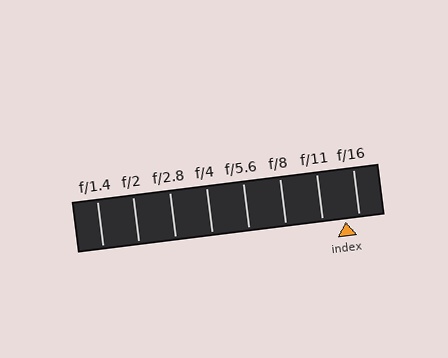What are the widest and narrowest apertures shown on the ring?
The widest aperture shown is f/1.4 and the narrowest is f/16.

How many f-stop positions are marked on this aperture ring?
There are 8 f-stop positions marked.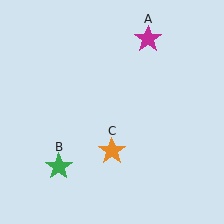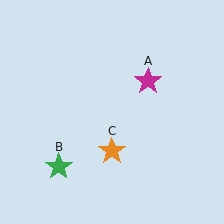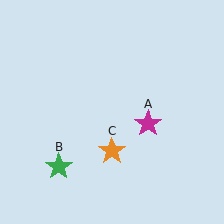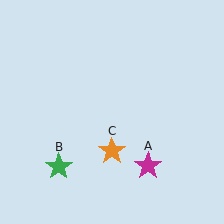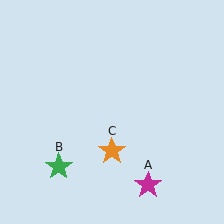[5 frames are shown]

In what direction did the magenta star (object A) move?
The magenta star (object A) moved down.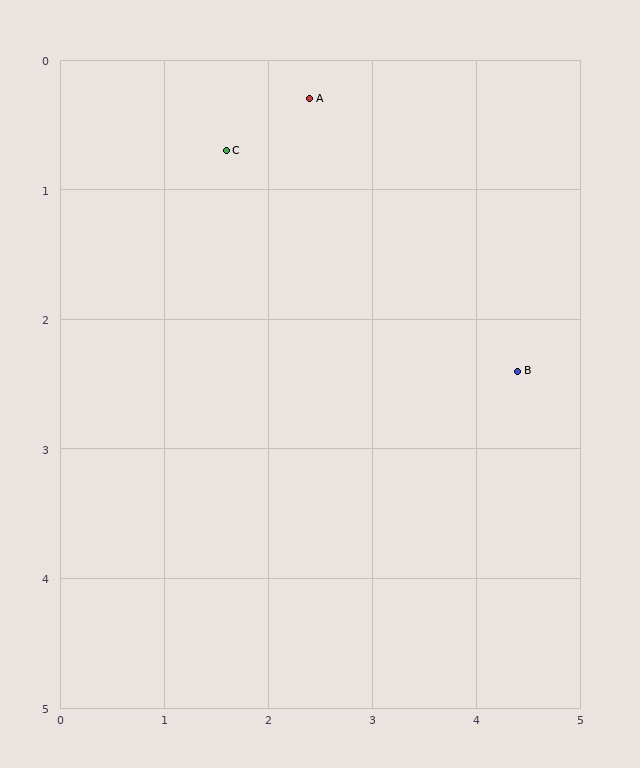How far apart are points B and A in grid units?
Points B and A are about 2.9 grid units apart.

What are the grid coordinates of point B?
Point B is at approximately (4.4, 2.4).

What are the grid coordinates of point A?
Point A is at approximately (2.4, 0.3).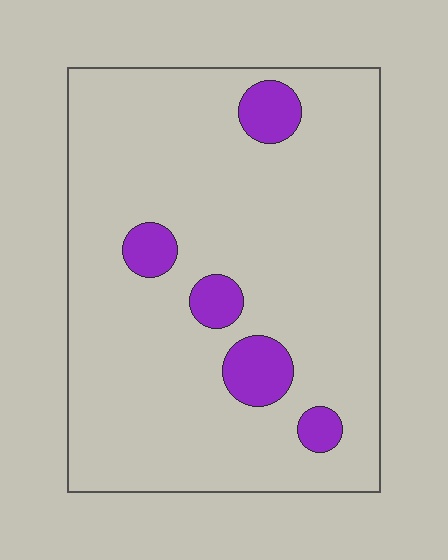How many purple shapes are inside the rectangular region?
5.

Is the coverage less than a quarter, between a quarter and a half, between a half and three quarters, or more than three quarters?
Less than a quarter.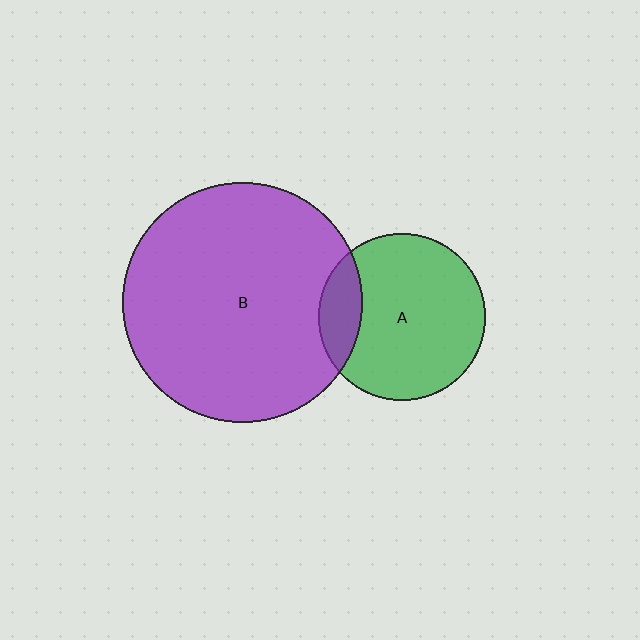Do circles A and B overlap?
Yes.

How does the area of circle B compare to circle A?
Approximately 2.1 times.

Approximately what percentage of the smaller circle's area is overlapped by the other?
Approximately 15%.